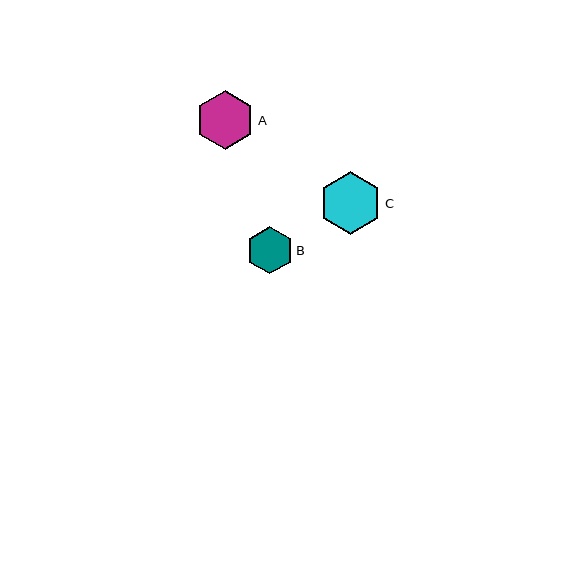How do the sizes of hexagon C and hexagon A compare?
Hexagon C and hexagon A are approximately the same size.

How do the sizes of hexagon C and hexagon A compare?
Hexagon C and hexagon A are approximately the same size.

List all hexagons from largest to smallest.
From largest to smallest: C, A, B.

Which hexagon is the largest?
Hexagon C is the largest with a size of approximately 63 pixels.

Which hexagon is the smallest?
Hexagon B is the smallest with a size of approximately 47 pixels.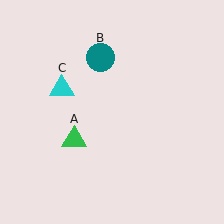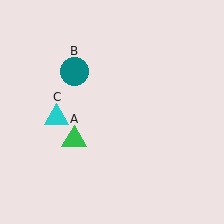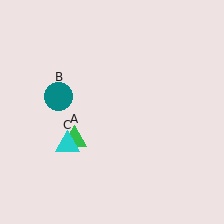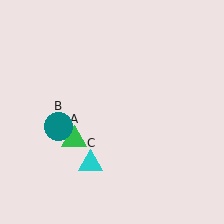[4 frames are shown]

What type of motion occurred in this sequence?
The teal circle (object B), cyan triangle (object C) rotated counterclockwise around the center of the scene.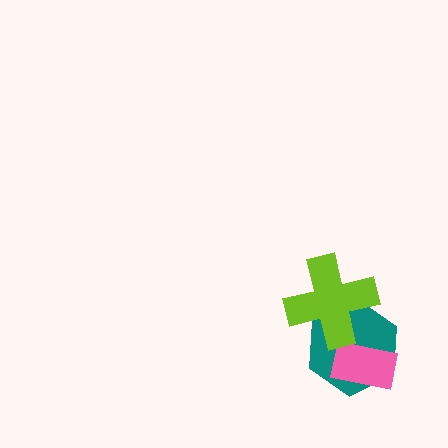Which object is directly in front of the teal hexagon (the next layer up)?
The pink rectangle is directly in front of the teal hexagon.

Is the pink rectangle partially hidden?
No, no other shape covers it.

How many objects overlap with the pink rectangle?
1 object overlaps with the pink rectangle.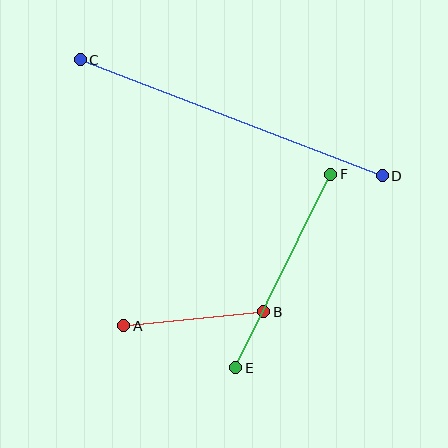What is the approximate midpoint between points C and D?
The midpoint is at approximately (231, 118) pixels.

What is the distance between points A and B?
The distance is approximately 140 pixels.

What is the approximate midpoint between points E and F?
The midpoint is at approximately (283, 271) pixels.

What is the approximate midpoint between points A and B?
The midpoint is at approximately (194, 319) pixels.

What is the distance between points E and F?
The distance is approximately 216 pixels.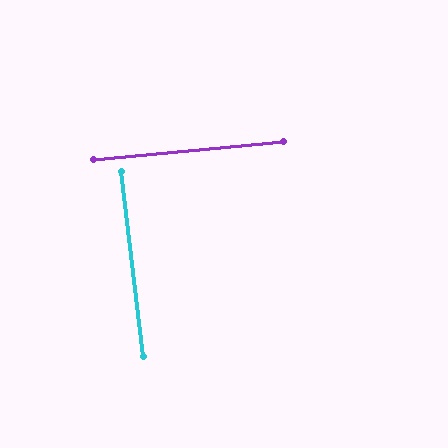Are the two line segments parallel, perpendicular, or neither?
Perpendicular — they meet at approximately 89°.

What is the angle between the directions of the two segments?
Approximately 89 degrees.